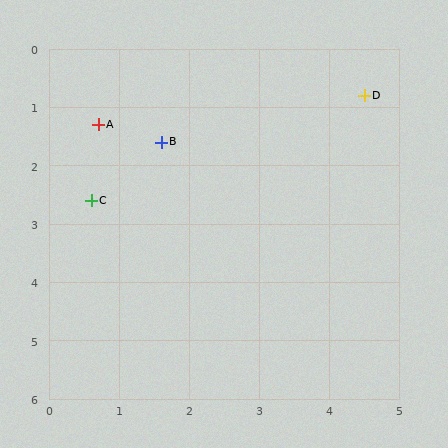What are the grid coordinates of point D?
Point D is at approximately (4.5, 0.8).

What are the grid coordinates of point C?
Point C is at approximately (0.6, 2.6).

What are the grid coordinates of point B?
Point B is at approximately (1.6, 1.6).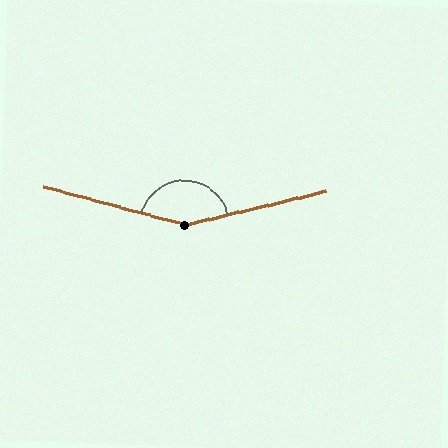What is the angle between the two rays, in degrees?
Approximately 151 degrees.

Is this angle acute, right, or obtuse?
It is obtuse.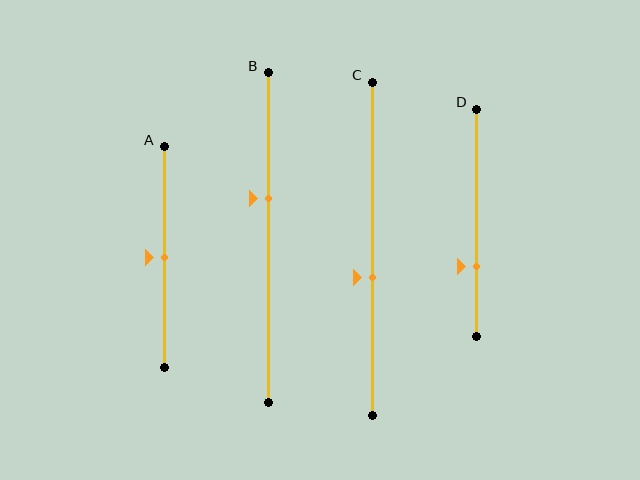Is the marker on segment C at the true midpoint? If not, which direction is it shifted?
No, the marker on segment C is shifted downward by about 9% of the segment length.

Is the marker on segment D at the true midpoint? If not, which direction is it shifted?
No, the marker on segment D is shifted downward by about 19% of the segment length.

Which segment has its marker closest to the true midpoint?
Segment A has its marker closest to the true midpoint.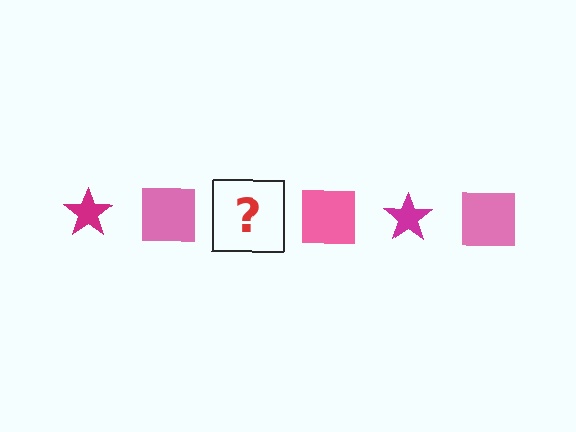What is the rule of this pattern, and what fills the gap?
The rule is that the pattern alternates between magenta star and pink square. The gap should be filled with a magenta star.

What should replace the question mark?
The question mark should be replaced with a magenta star.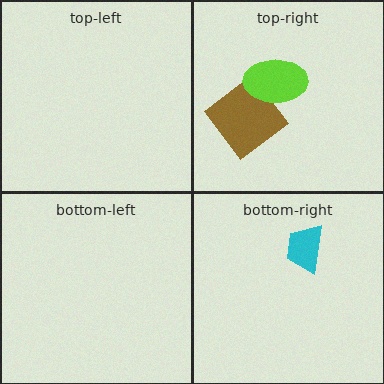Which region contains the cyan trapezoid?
The bottom-right region.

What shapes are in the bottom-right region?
The cyan trapezoid.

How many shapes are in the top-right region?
2.